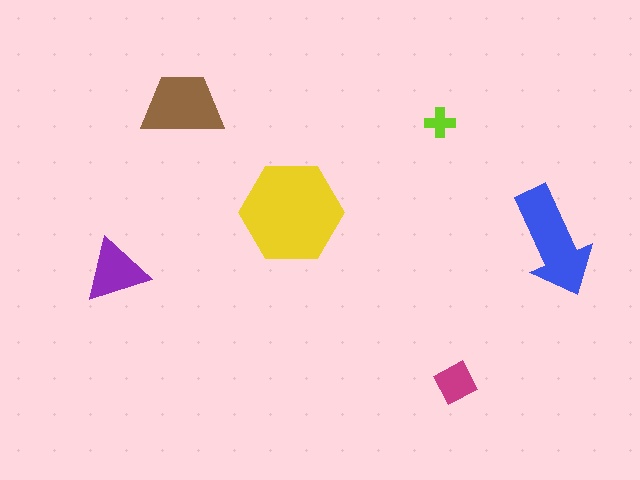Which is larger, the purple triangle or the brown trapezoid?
The brown trapezoid.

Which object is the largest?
The yellow hexagon.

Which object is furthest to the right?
The blue arrow is rightmost.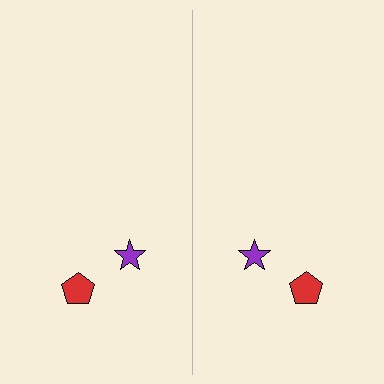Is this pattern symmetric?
Yes, this pattern has bilateral (reflection) symmetry.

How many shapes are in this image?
There are 4 shapes in this image.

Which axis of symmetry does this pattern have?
The pattern has a vertical axis of symmetry running through the center of the image.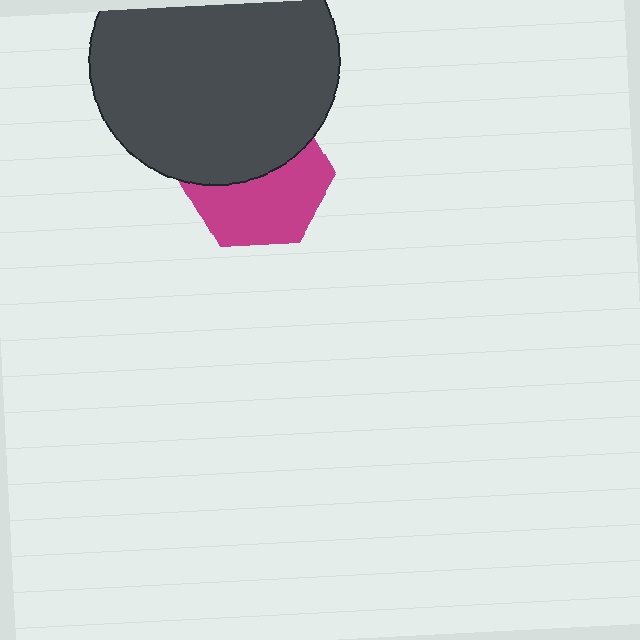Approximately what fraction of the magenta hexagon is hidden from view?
Roughly 46% of the magenta hexagon is hidden behind the dark gray circle.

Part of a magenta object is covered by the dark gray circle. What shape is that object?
It is a hexagon.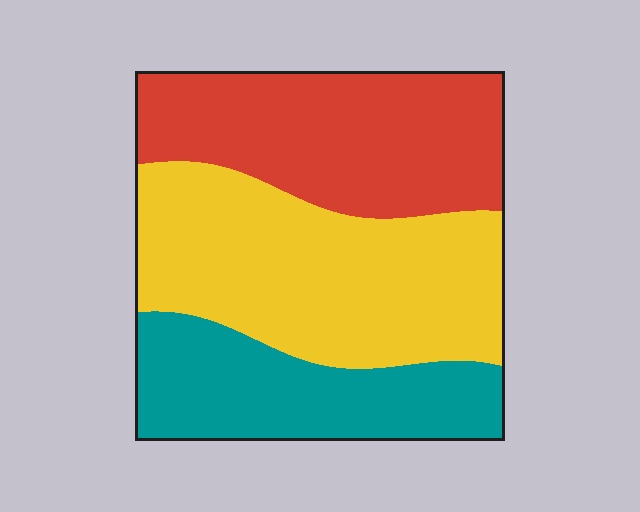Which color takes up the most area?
Yellow, at roughly 40%.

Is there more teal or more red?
Red.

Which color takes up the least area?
Teal, at roughly 25%.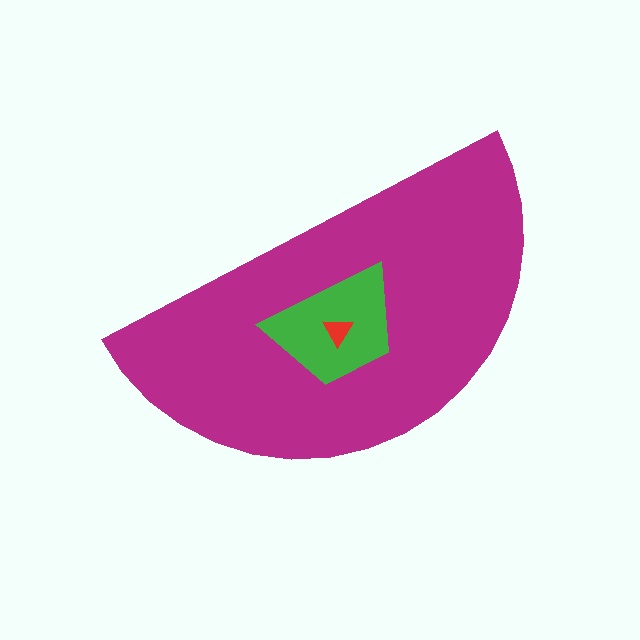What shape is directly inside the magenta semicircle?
The green trapezoid.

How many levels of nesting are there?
3.